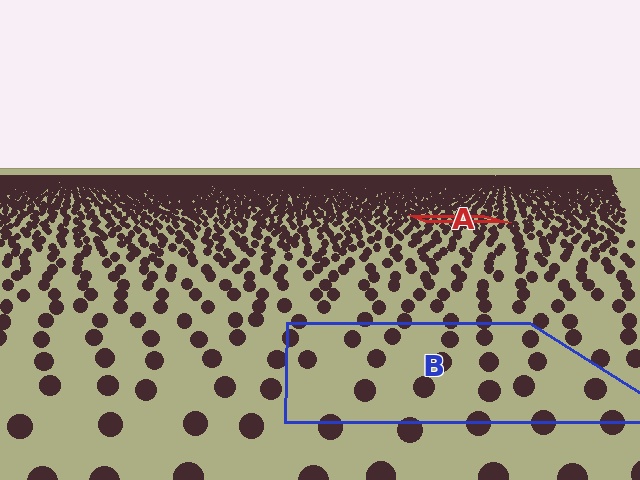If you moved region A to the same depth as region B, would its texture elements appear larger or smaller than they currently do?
They would appear larger. At a closer depth, the same texture elements are projected at a bigger on-screen size.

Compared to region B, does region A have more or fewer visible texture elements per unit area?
Region A has more texture elements per unit area — they are packed more densely because it is farther away.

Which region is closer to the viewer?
Region B is closer. The texture elements there are larger and more spread out.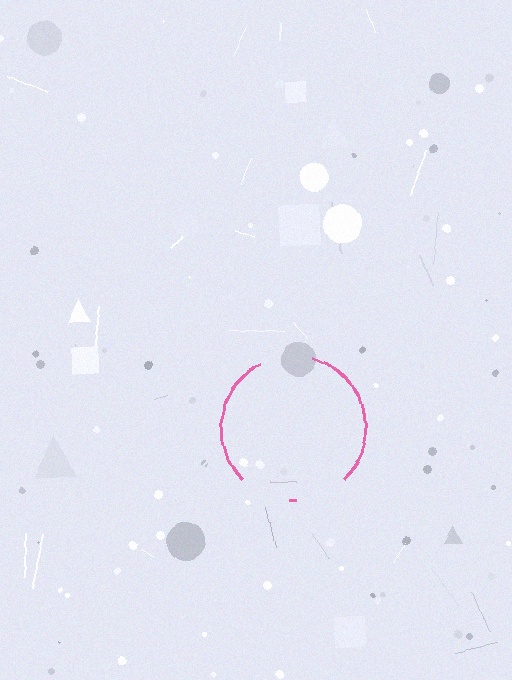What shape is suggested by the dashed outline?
The dashed outline suggests a circle.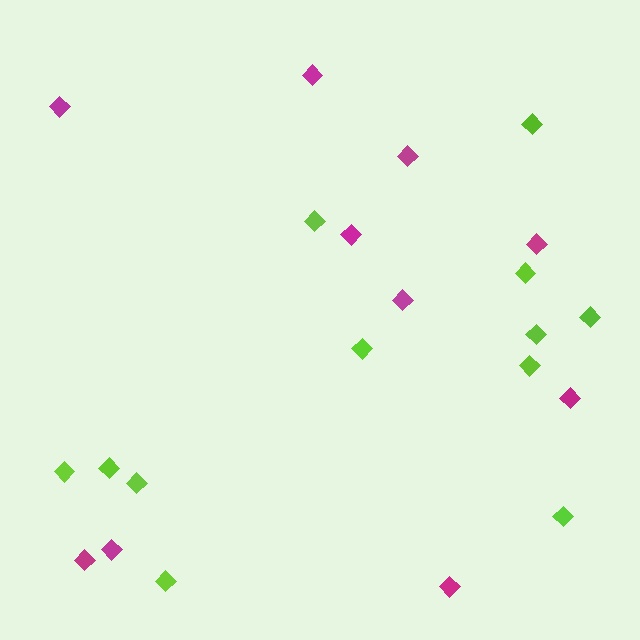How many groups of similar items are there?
There are 2 groups: one group of magenta diamonds (10) and one group of lime diamonds (12).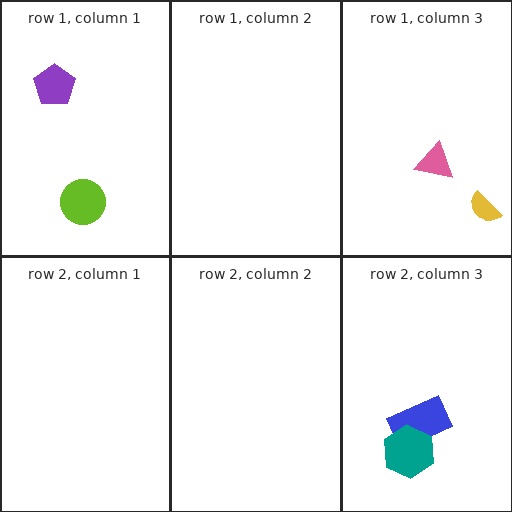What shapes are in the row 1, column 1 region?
The lime circle, the purple pentagon.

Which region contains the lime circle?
The row 1, column 1 region.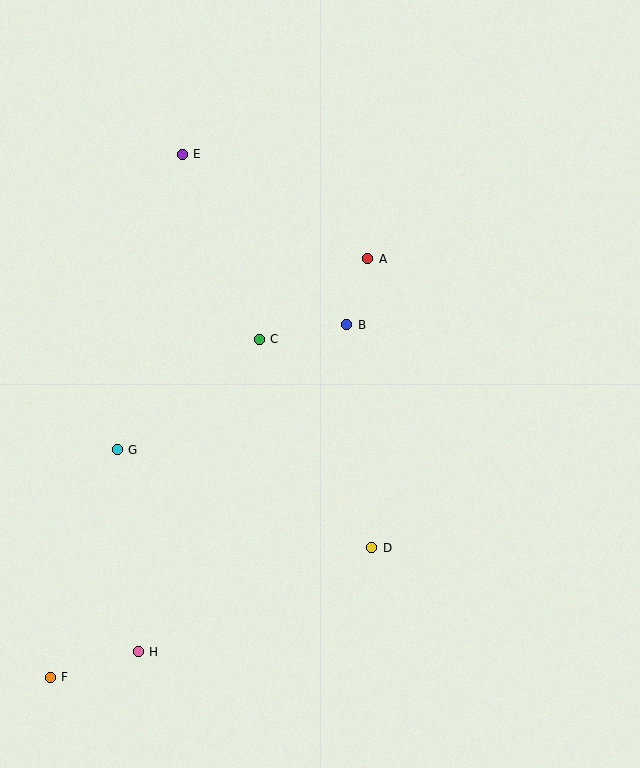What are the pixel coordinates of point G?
Point G is at (117, 450).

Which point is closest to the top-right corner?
Point A is closest to the top-right corner.